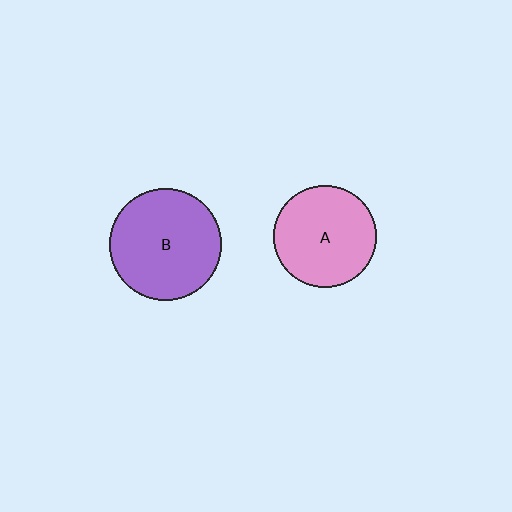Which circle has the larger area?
Circle B (purple).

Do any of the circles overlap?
No, none of the circles overlap.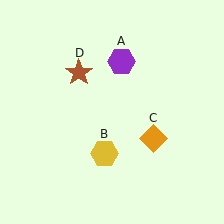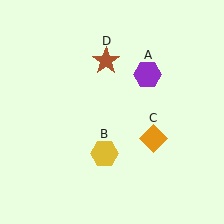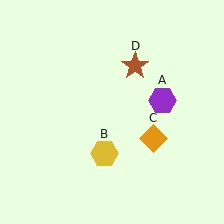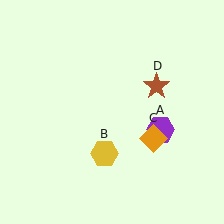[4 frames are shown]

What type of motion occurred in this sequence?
The purple hexagon (object A), brown star (object D) rotated clockwise around the center of the scene.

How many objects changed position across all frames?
2 objects changed position: purple hexagon (object A), brown star (object D).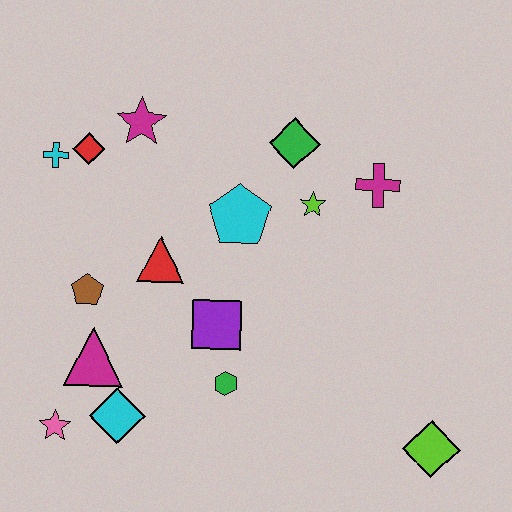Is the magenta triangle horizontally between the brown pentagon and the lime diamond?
Yes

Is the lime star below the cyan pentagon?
No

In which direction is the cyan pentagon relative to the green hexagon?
The cyan pentagon is above the green hexagon.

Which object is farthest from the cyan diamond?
The magenta cross is farthest from the cyan diamond.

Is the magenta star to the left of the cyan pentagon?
Yes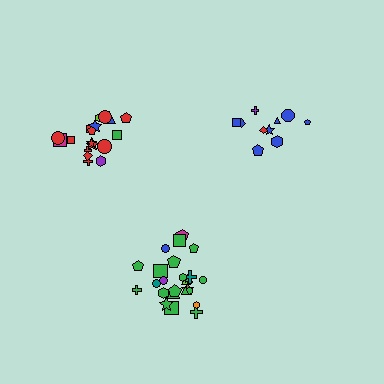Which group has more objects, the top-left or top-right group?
The top-left group.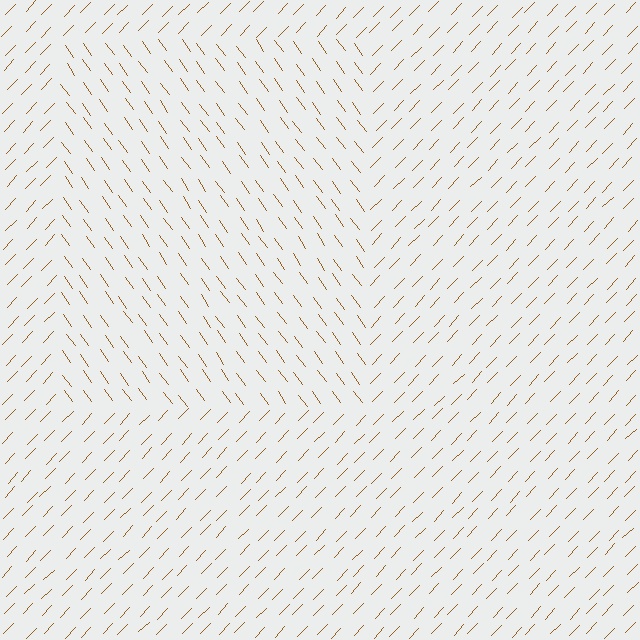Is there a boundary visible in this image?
Yes, there is a texture boundary formed by a change in line orientation.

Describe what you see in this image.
The image is filled with small brown line segments. A rectangle region in the image has lines oriented differently from the surrounding lines, creating a visible texture boundary.